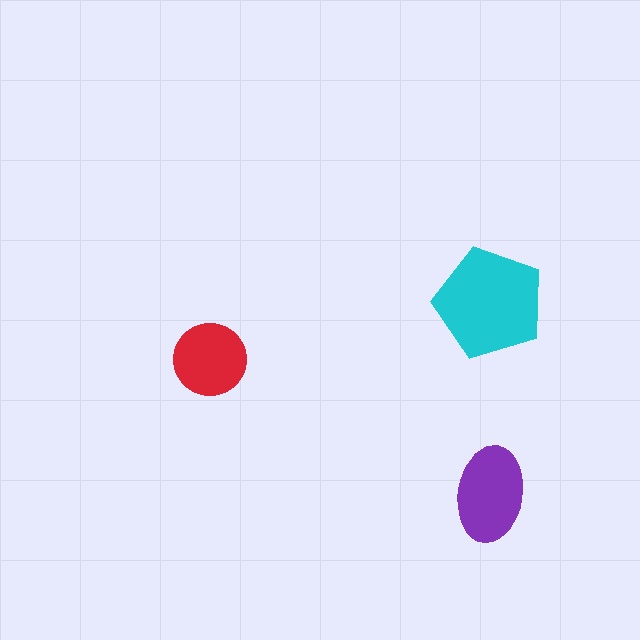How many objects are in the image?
There are 3 objects in the image.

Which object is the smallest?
The red circle.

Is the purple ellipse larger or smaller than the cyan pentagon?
Smaller.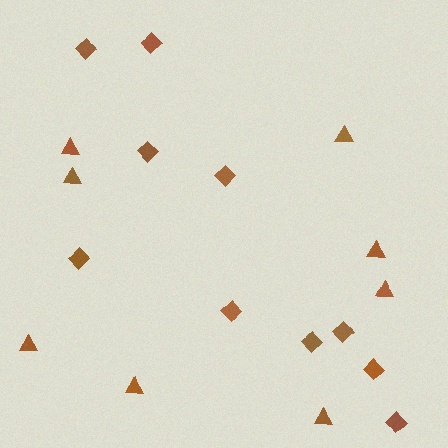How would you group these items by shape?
There are 2 groups: one group of triangles (8) and one group of diamonds (10).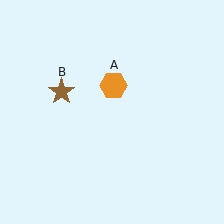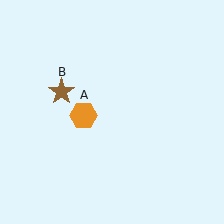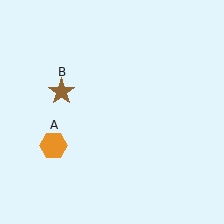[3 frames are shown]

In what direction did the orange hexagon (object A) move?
The orange hexagon (object A) moved down and to the left.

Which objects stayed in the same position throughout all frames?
Brown star (object B) remained stationary.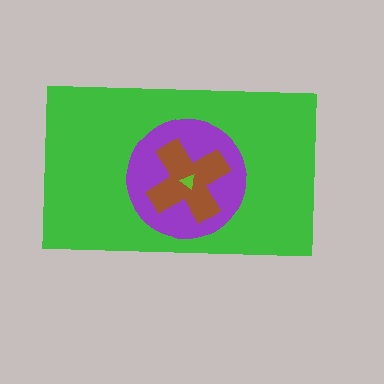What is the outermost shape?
The green rectangle.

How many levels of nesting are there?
4.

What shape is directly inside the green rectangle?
The purple circle.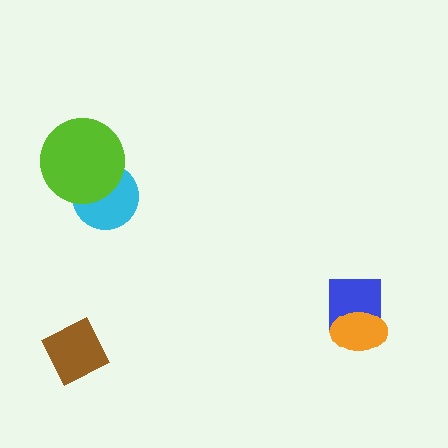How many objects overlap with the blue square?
1 object overlaps with the blue square.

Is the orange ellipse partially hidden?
No, no other shape covers it.